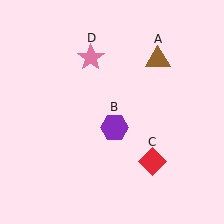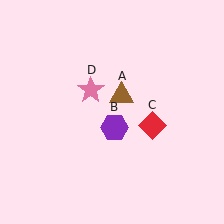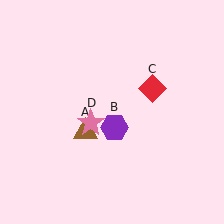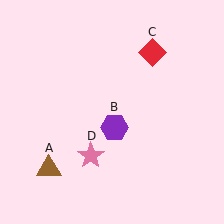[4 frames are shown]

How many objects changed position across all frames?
3 objects changed position: brown triangle (object A), red diamond (object C), pink star (object D).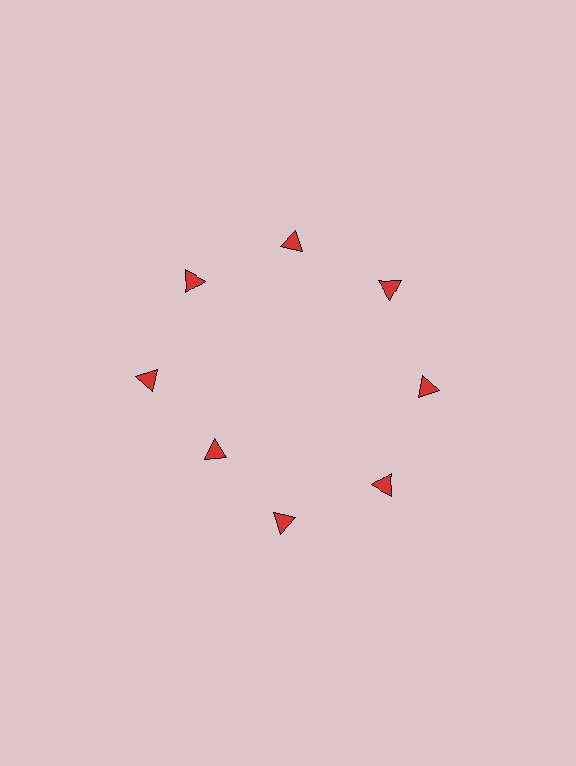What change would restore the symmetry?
The symmetry would be restored by moving it outward, back onto the ring so that all 8 triangles sit at equal angles and equal distance from the center.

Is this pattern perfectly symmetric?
No. The 8 red triangles are arranged in a ring, but one element near the 8 o'clock position is pulled inward toward the center, breaking the 8-fold rotational symmetry.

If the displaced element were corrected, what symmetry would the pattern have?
It would have 8-fold rotational symmetry — the pattern would map onto itself every 45 degrees.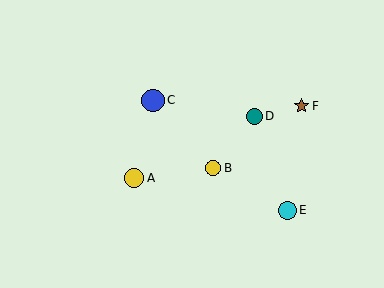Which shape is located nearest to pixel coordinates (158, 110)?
The blue circle (labeled C) at (153, 100) is nearest to that location.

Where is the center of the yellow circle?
The center of the yellow circle is at (134, 178).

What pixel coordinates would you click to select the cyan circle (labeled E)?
Click at (287, 210) to select the cyan circle E.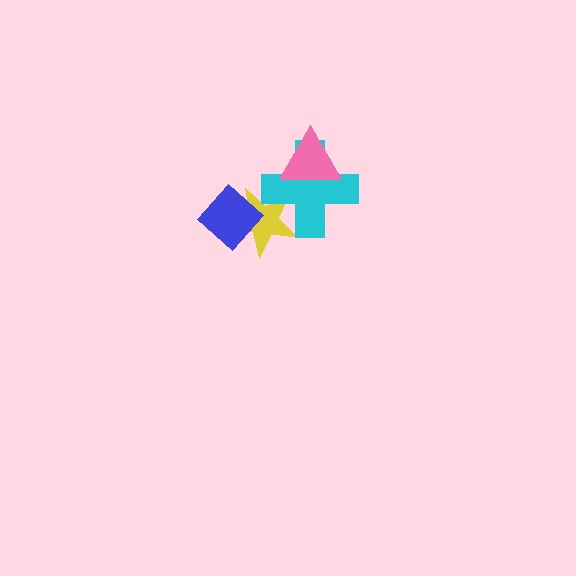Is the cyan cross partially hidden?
Yes, it is partially covered by another shape.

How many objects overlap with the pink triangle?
1 object overlaps with the pink triangle.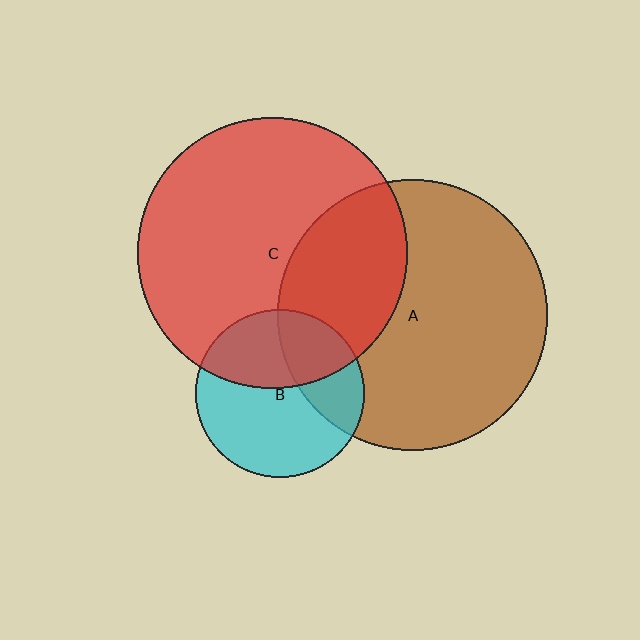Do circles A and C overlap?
Yes.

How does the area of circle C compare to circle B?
Approximately 2.6 times.